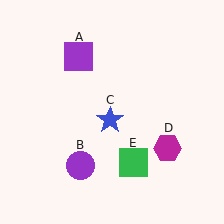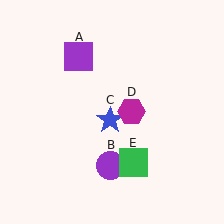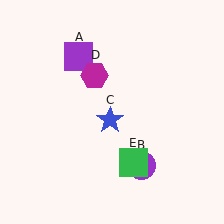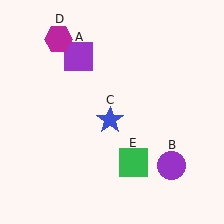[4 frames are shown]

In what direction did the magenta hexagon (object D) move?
The magenta hexagon (object D) moved up and to the left.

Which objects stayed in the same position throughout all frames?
Purple square (object A) and blue star (object C) and green square (object E) remained stationary.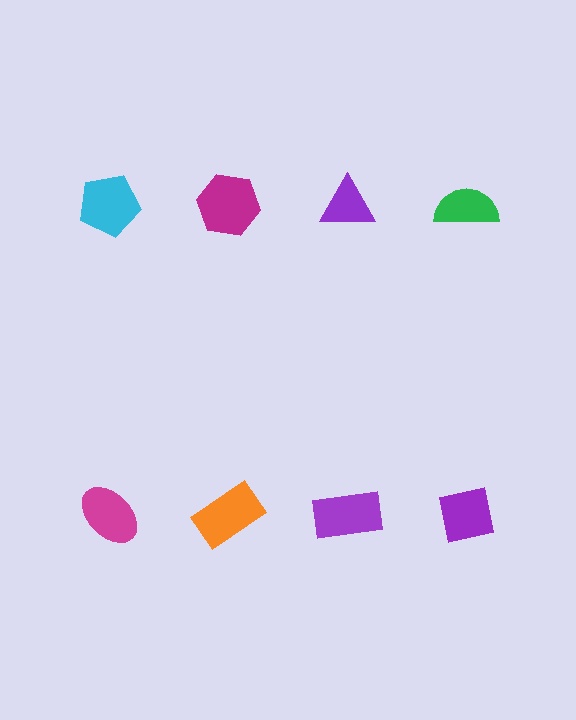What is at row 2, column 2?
An orange rectangle.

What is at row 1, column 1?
A cyan pentagon.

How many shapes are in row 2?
4 shapes.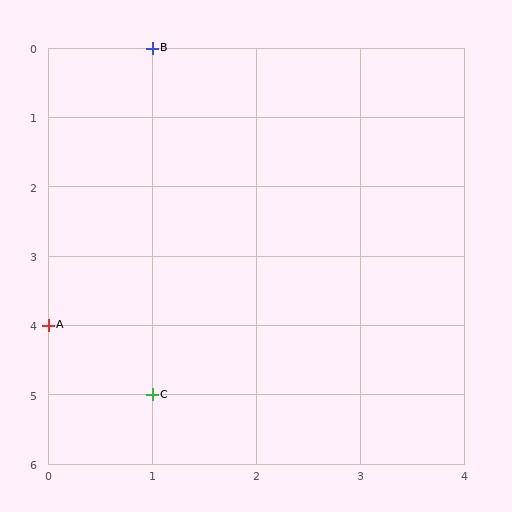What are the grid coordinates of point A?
Point A is at grid coordinates (0, 4).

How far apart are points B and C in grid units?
Points B and C are 5 rows apart.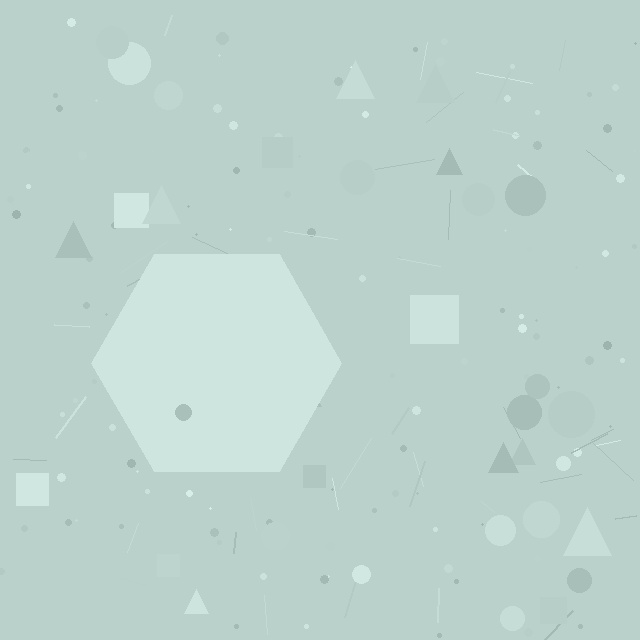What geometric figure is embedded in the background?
A hexagon is embedded in the background.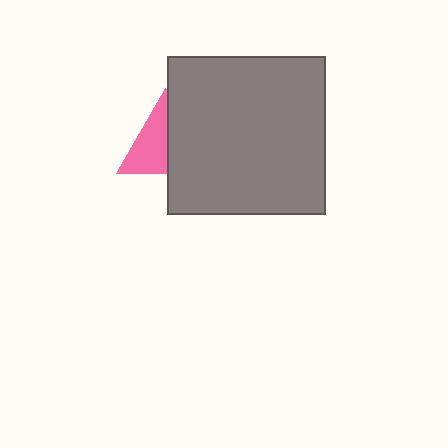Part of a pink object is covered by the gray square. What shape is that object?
It is a triangle.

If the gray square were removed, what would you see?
You would see the complete pink triangle.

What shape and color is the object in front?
The object in front is a gray square.